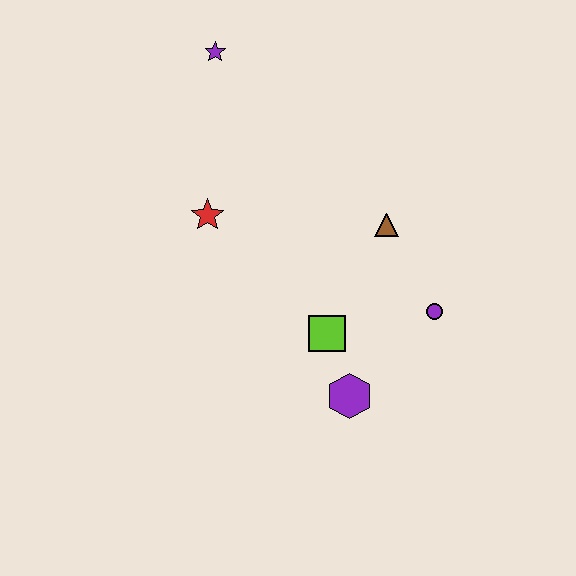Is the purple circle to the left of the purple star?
No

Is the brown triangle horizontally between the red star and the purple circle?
Yes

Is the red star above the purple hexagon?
Yes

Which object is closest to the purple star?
The red star is closest to the purple star.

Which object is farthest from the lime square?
The purple star is farthest from the lime square.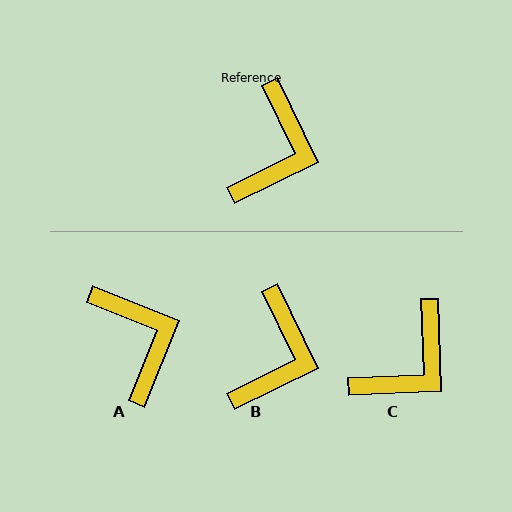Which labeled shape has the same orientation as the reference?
B.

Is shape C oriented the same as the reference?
No, it is off by about 24 degrees.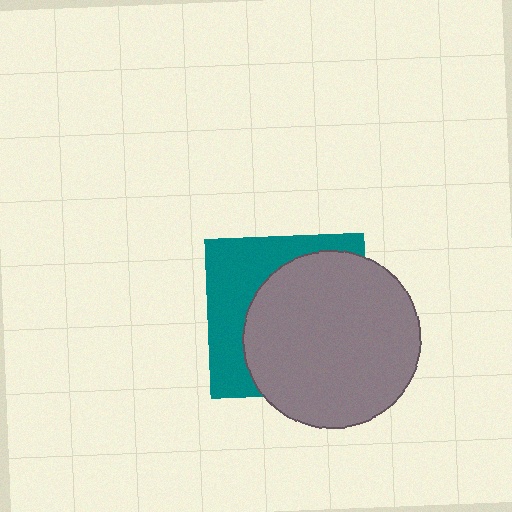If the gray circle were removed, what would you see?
You would see the complete teal square.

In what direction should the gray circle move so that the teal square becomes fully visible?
The gray circle should move right. That is the shortest direction to clear the overlap and leave the teal square fully visible.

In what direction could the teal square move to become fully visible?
The teal square could move left. That would shift it out from behind the gray circle entirely.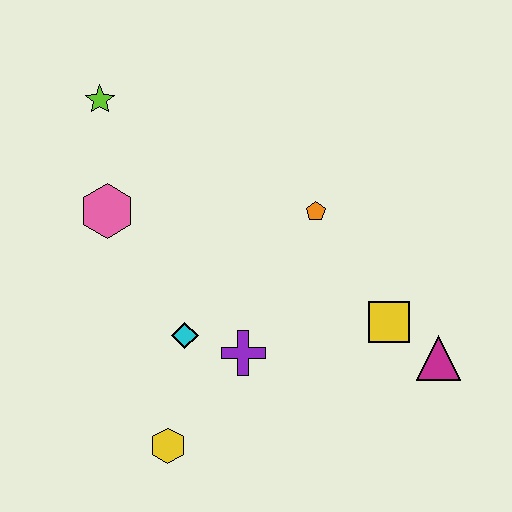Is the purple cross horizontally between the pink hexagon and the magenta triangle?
Yes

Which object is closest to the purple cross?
The cyan diamond is closest to the purple cross.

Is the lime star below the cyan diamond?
No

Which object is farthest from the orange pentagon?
The yellow hexagon is farthest from the orange pentagon.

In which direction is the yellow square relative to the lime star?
The yellow square is to the right of the lime star.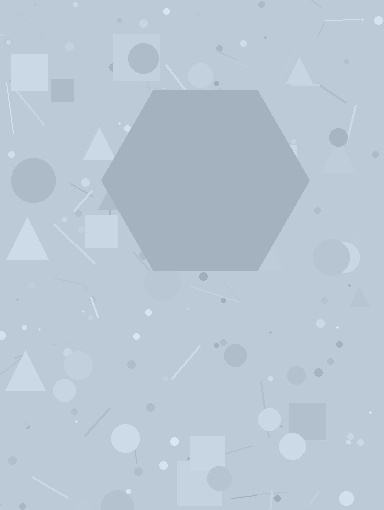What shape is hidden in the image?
A hexagon is hidden in the image.